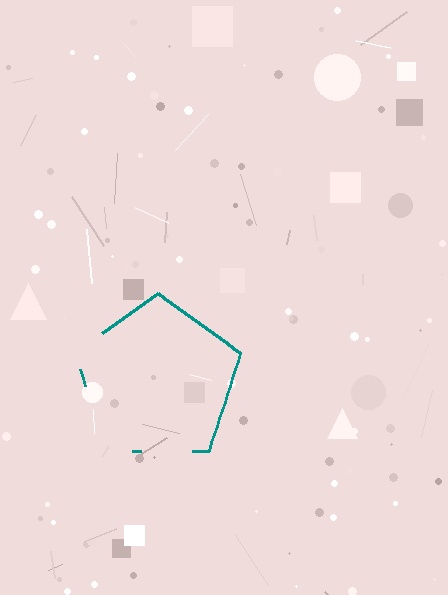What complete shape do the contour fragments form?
The contour fragments form a pentagon.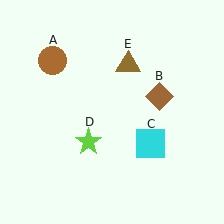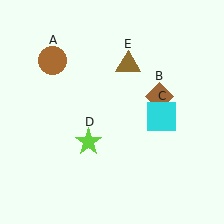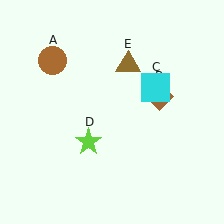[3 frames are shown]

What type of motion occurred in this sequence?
The cyan square (object C) rotated counterclockwise around the center of the scene.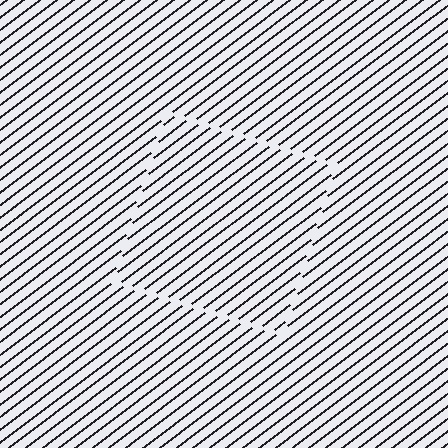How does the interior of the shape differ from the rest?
The interior of the shape contains the same grating, shifted by half a period — the contour is defined by the phase discontinuity where line-ends from the inner and outer gratings abut.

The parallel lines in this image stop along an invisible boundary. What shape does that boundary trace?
An illusory square. The interior of the shape contains the same grating, shifted by half a period — the contour is defined by the phase discontinuity where line-ends from the inner and outer gratings abut.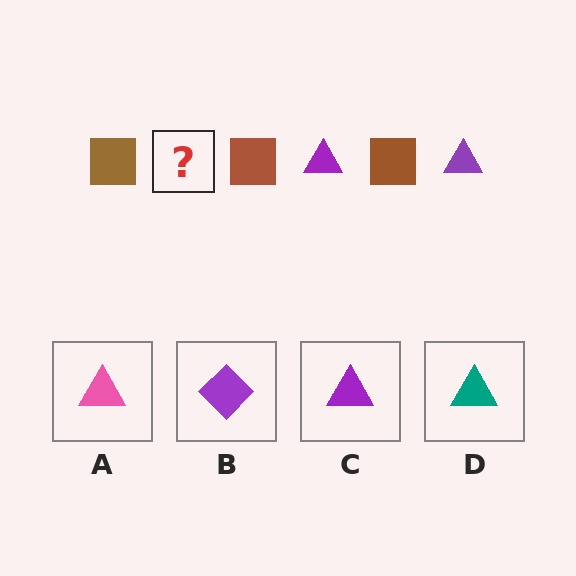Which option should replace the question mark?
Option C.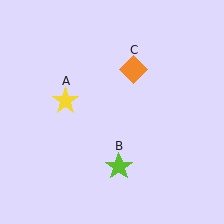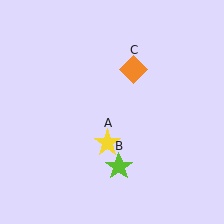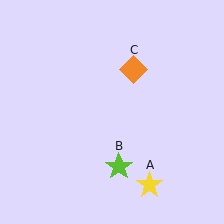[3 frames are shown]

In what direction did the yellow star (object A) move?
The yellow star (object A) moved down and to the right.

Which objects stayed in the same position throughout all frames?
Lime star (object B) and orange diamond (object C) remained stationary.